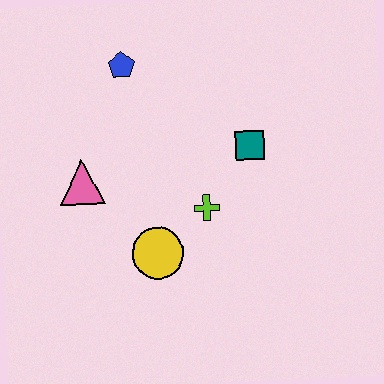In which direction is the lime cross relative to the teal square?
The lime cross is below the teal square.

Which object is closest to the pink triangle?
The yellow circle is closest to the pink triangle.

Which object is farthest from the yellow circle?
The blue pentagon is farthest from the yellow circle.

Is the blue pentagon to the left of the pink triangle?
No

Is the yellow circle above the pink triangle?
No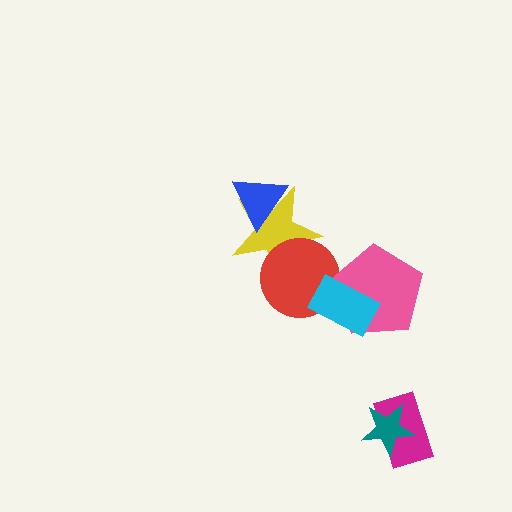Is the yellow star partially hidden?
Yes, it is partially covered by another shape.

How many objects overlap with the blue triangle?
1 object overlaps with the blue triangle.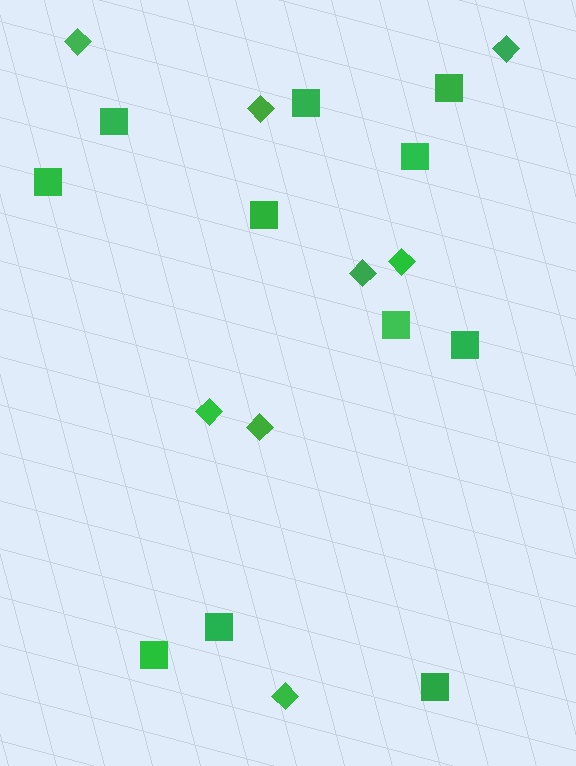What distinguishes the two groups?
There are 2 groups: one group of diamonds (8) and one group of squares (11).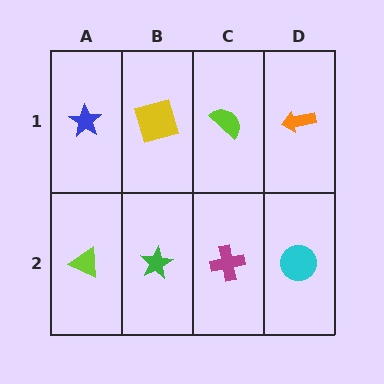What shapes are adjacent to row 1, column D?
A cyan circle (row 2, column D), a lime semicircle (row 1, column C).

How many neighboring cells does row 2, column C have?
3.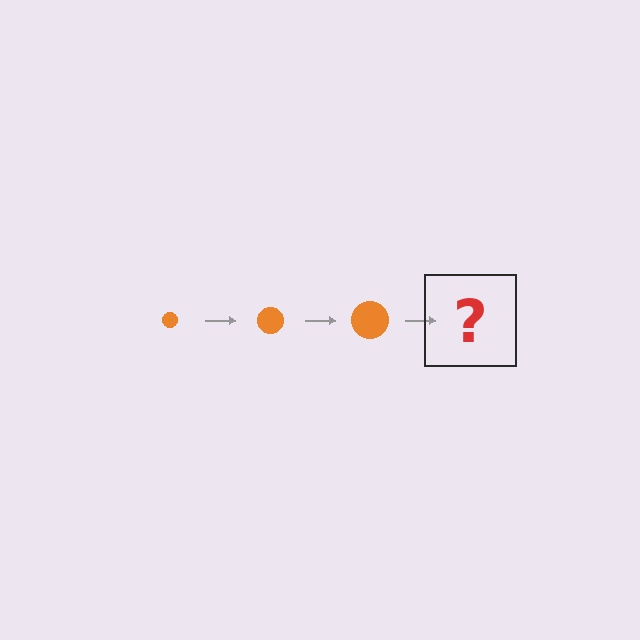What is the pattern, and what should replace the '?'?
The pattern is that the circle gets progressively larger each step. The '?' should be an orange circle, larger than the previous one.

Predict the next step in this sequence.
The next step is an orange circle, larger than the previous one.